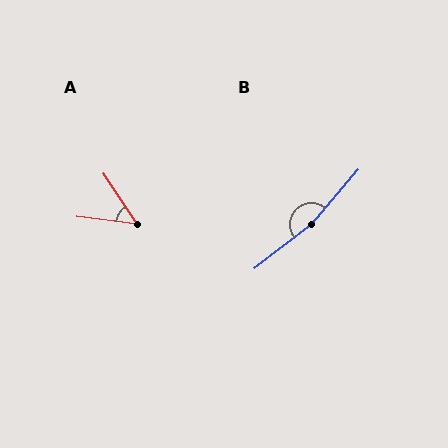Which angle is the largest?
B, at approximately 169 degrees.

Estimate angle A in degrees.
Approximately 50 degrees.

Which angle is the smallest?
A, at approximately 50 degrees.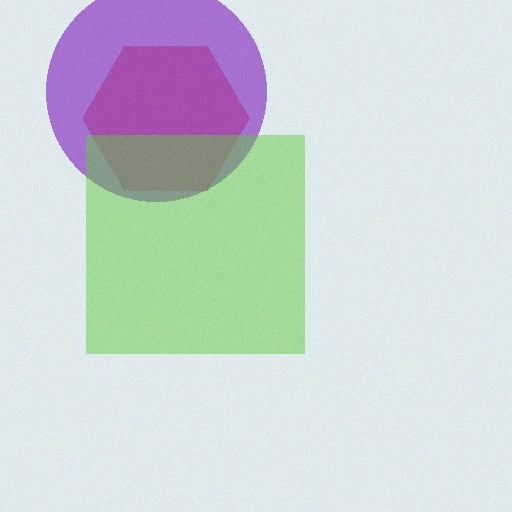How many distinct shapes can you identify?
There are 3 distinct shapes: a red hexagon, a purple circle, a lime square.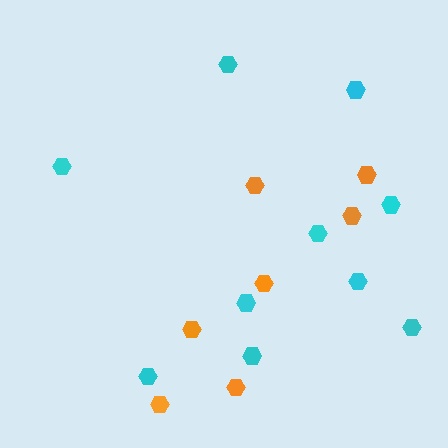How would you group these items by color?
There are 2 groups: one group of cyan hexagons (10) and one group of orange hexagons (7).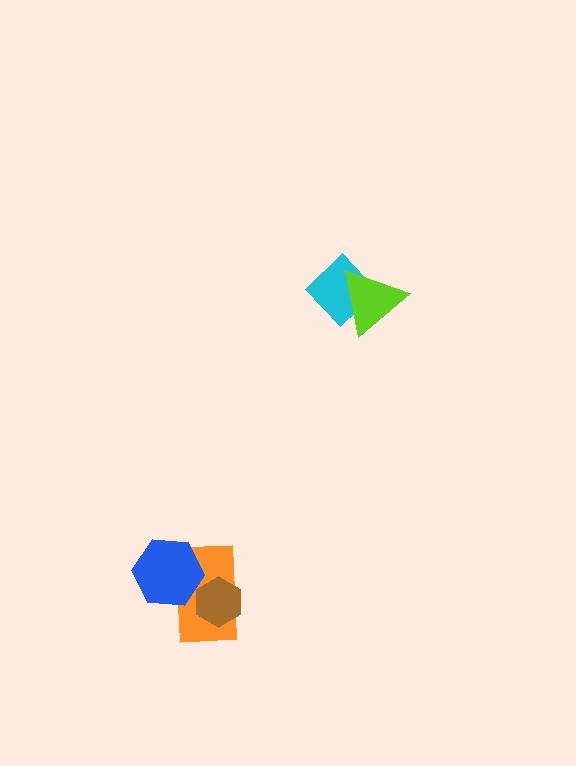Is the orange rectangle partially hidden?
Yes, it is partially covered by another shape.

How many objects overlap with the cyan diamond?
1 object overlaps with the cyan diamond.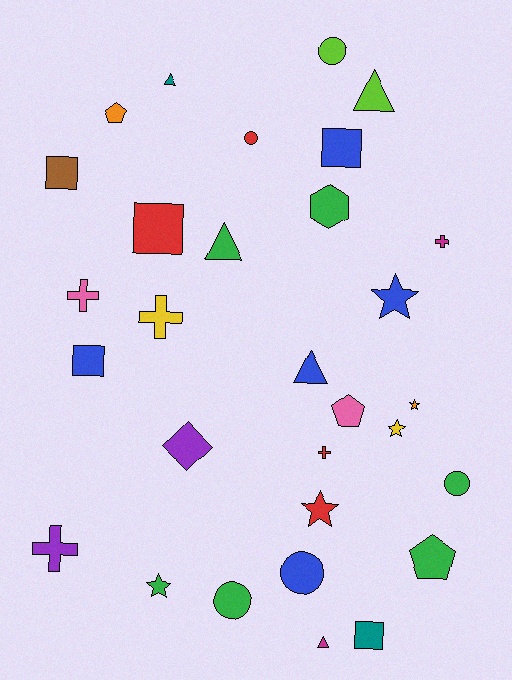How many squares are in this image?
There are 5 squares.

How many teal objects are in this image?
There are 2 teal objects.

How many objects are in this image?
There are 30 objects.